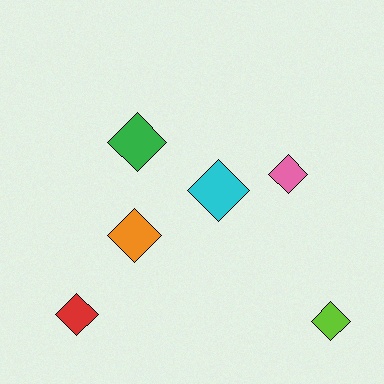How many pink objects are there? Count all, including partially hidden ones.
There is 1 pink object.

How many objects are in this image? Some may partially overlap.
There are 6 objects.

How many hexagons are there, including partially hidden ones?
There are no hexagons.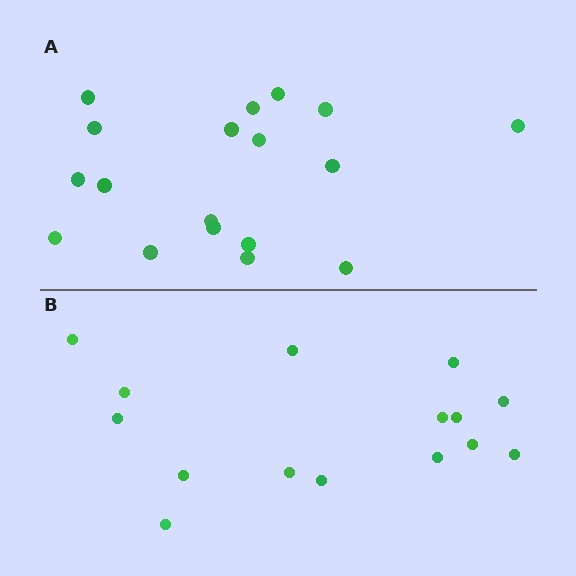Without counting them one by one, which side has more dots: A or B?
Region A (the top region) has more dots.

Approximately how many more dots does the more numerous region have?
Region A has just a few more — roughly 2 or 3 more dots than region B.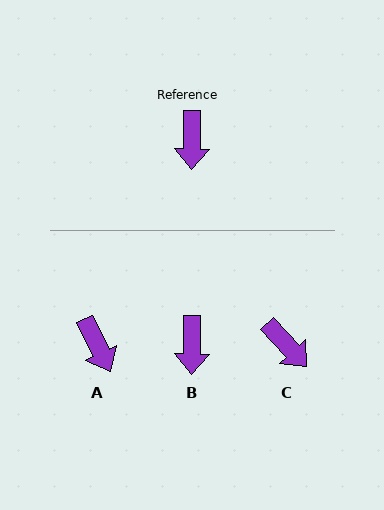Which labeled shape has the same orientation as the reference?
B.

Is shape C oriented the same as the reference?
No, it is off by about 43 degrees.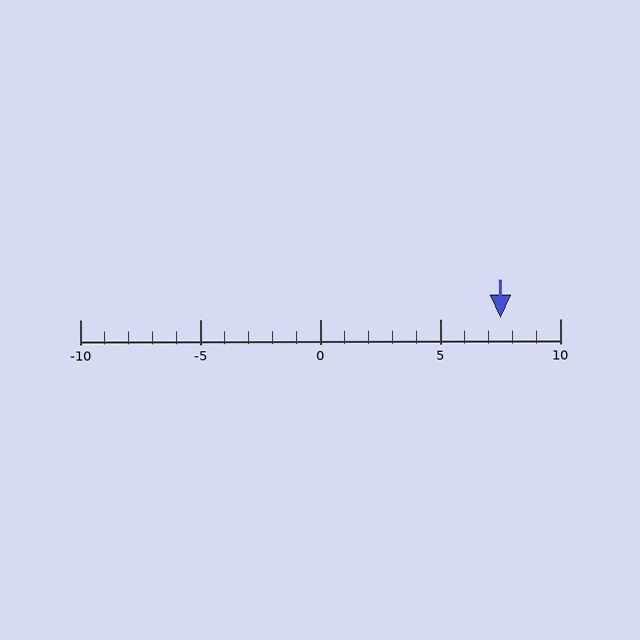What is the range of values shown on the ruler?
The ruler shows values from -10 to 10.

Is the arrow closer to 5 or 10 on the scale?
The arrow is closer to 10.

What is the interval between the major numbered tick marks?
The major tick marks are spaced 5 units apart.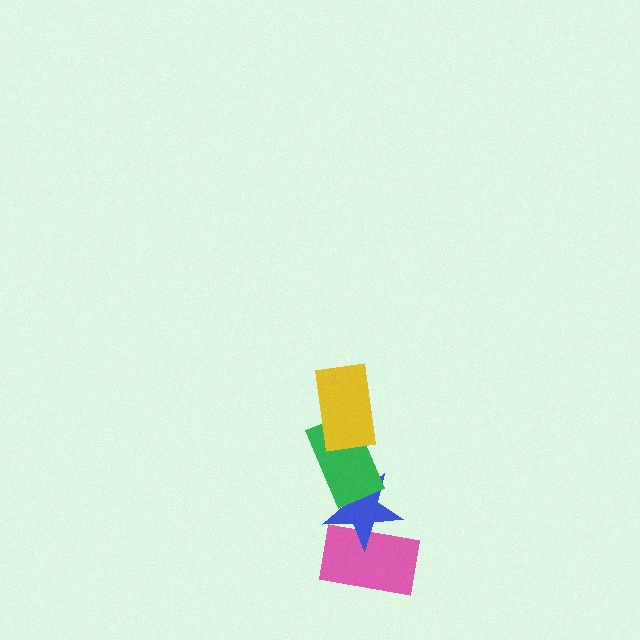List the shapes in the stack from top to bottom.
From top to bottom: the yellow rectangle, the green rectangle, the blue star, the pink rectangle.